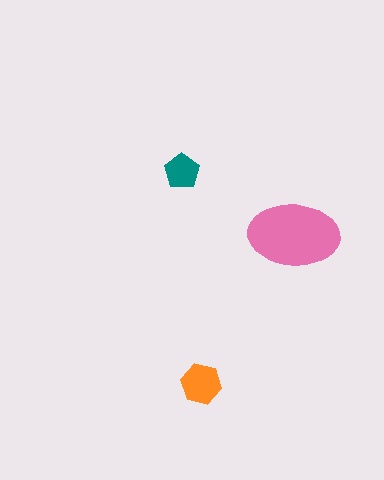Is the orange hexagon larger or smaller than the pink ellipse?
Smaller.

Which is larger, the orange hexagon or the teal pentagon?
The orange hexagon.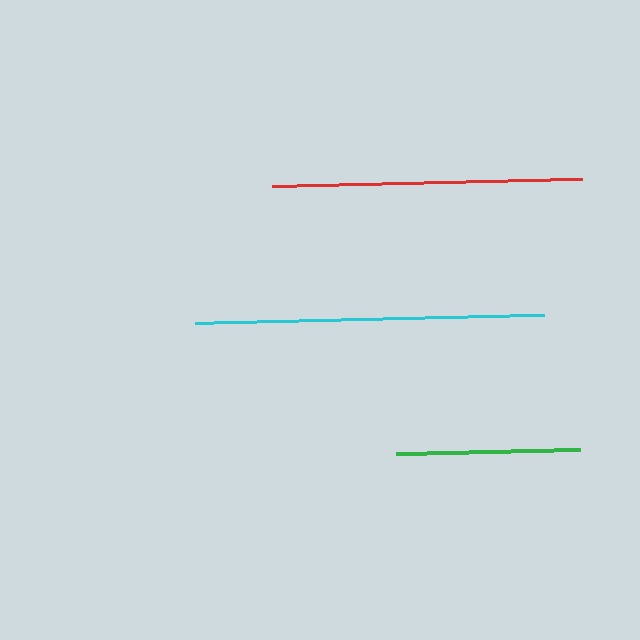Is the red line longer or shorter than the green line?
The red line is longer than the green line.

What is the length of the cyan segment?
The cyan segment is approximately 348 pixels long.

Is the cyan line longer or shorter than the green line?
The cyan line is longer than the green line.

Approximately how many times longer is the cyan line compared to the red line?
The cyan line is approximately 1.1 times the length of the red line.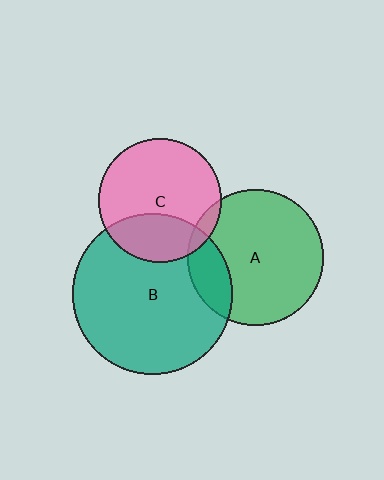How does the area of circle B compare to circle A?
Approximately 1.4 times.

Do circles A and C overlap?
Yes.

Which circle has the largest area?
Circle B (teal).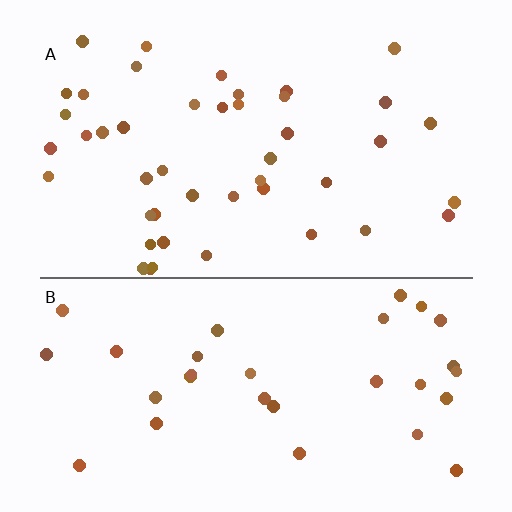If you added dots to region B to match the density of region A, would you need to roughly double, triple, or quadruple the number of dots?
Approximately double.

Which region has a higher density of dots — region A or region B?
A (the top).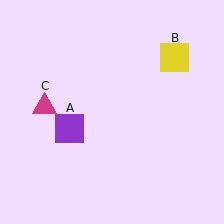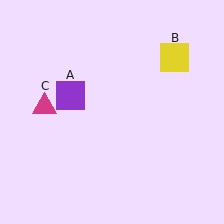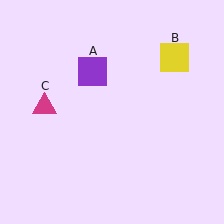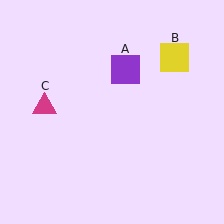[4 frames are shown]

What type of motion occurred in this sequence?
The purple square (object A) rotated clockwise around the center of the scene.